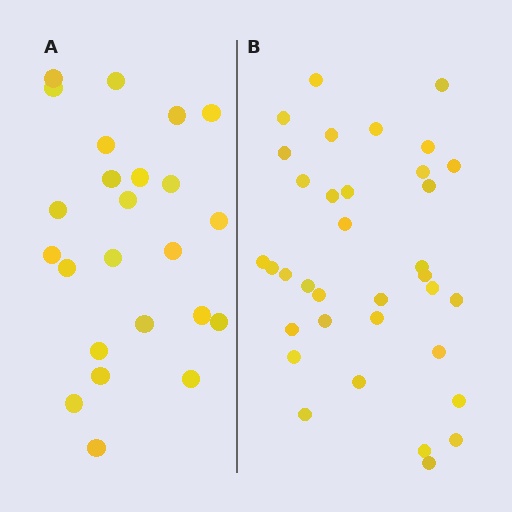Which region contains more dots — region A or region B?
Region B (the right region) has more dots.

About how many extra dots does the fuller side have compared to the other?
Region B has roughly 12 or so more dots than region A.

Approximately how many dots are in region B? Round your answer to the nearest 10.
About 40 dots. (The exact count is 35, which rounds to 40.)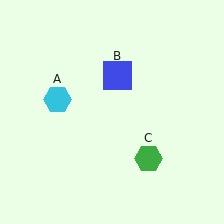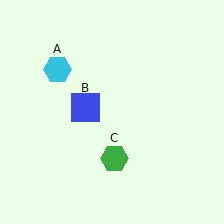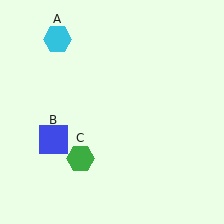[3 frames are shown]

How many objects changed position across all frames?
3 objects changed position: cyan hexagon (object A), blue square (object B), green hexagon (object C).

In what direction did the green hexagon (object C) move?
The green hexagon (object C) moved left.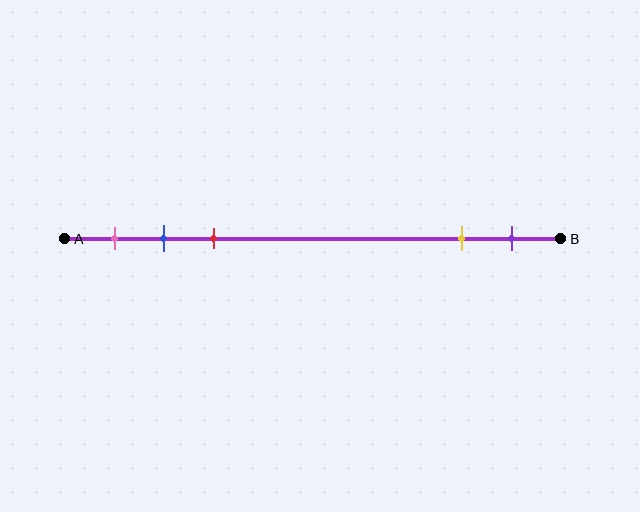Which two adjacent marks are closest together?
The blue and red marks are the closest adjacent pair.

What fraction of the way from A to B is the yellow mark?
The yellow mark is approximately 80% (0.8) of the way from A to B.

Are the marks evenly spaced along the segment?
No, the marks are not evenly spaced.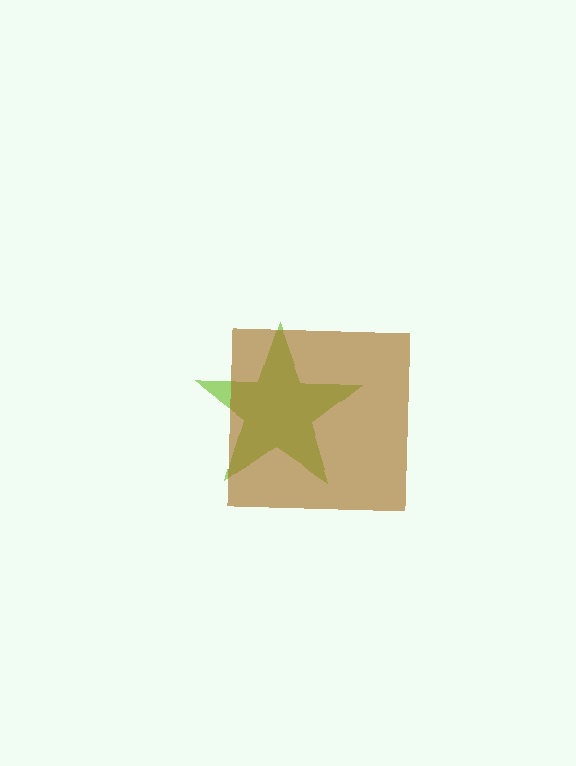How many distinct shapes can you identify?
There are 2 distinct shapes: a lime star, a brown square.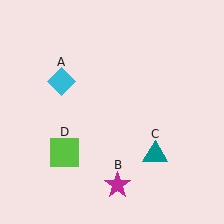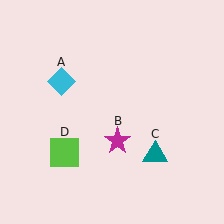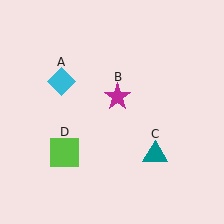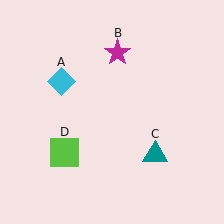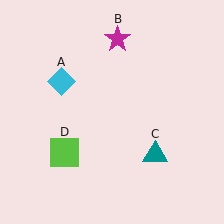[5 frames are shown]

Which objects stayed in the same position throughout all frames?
Cyan diamond (object A) and teal triangle (object C) and lime square (object D) remained stationary.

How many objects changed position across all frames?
1 object changed position: magenta star (object B).